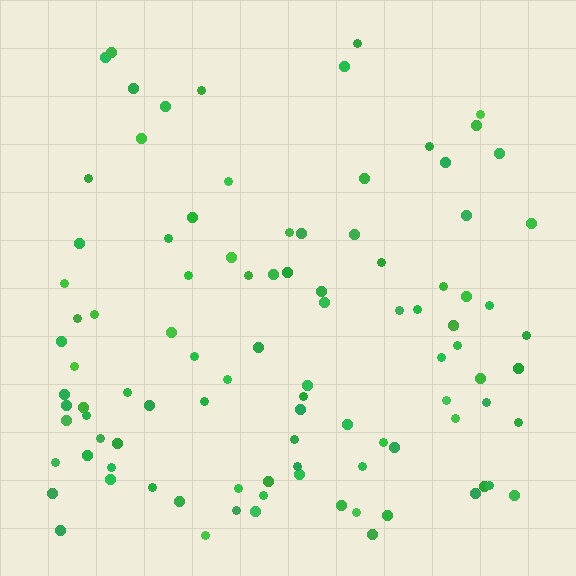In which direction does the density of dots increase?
From top to bottom, with the bottom side densest.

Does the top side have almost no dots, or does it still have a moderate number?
Still a moderate number, just noticeably fewer than the bottom.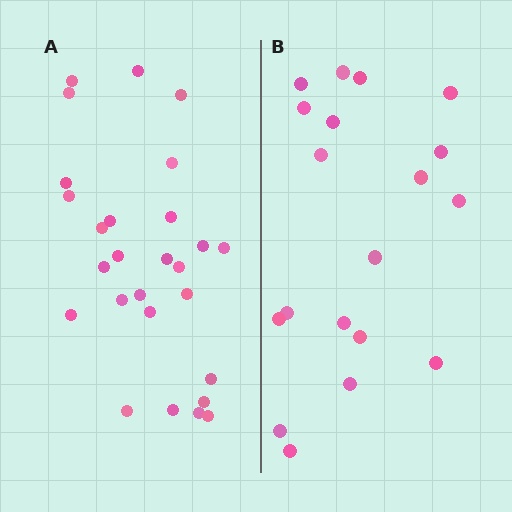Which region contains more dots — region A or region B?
Region A (the left region) has more dots.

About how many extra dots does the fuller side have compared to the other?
Region A has roughly 8 or so more dots than region B.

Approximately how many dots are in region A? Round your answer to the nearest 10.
About 30 dots. (The exact count is 27, which rounds to 30.)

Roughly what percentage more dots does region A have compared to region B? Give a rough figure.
About 40% more.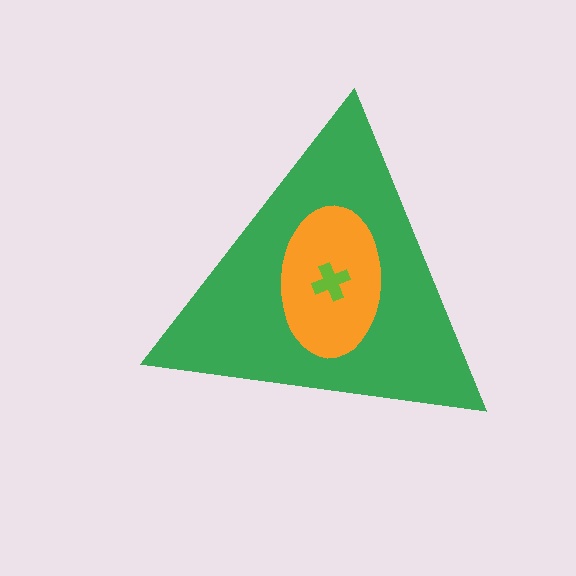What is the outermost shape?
The green triangle.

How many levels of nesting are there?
3.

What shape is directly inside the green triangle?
The orange ellipse.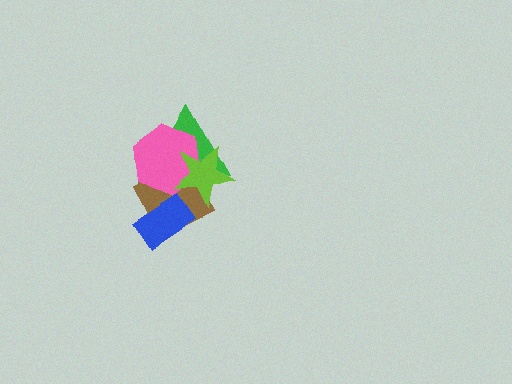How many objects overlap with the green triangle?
3 objects overlap with the green triangle.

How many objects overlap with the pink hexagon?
3 objects overlap with the pink hexagon.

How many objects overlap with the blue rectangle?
1 object overlaps with the blue rectangle.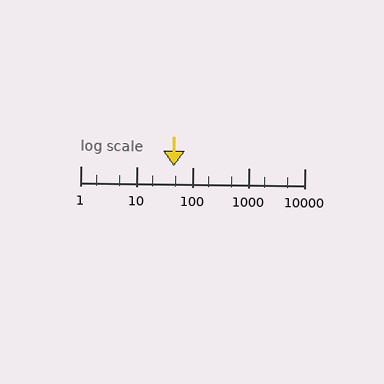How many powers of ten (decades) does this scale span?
The scale spans 4 decades, from 1 to 10000.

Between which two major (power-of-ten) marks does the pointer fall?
The pointer is between 10 and 100.